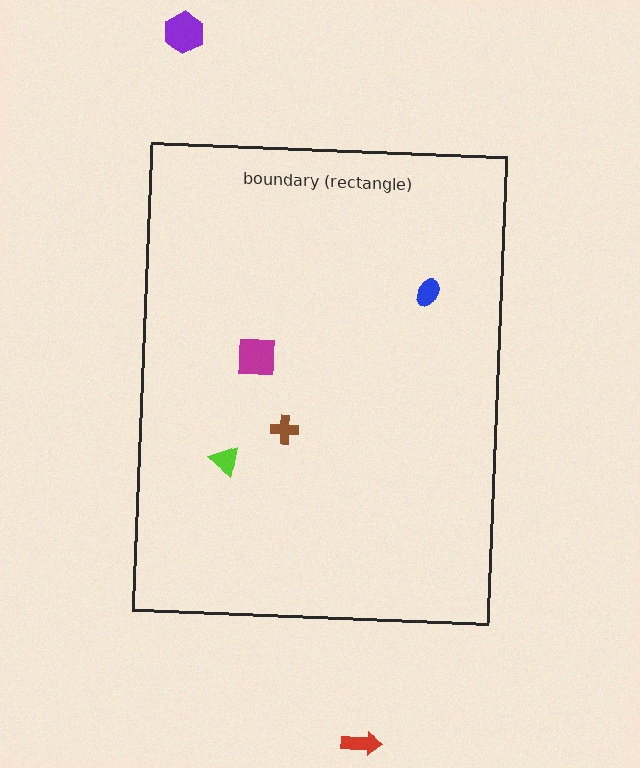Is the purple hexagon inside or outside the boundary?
Outside.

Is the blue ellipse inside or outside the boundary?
Inside.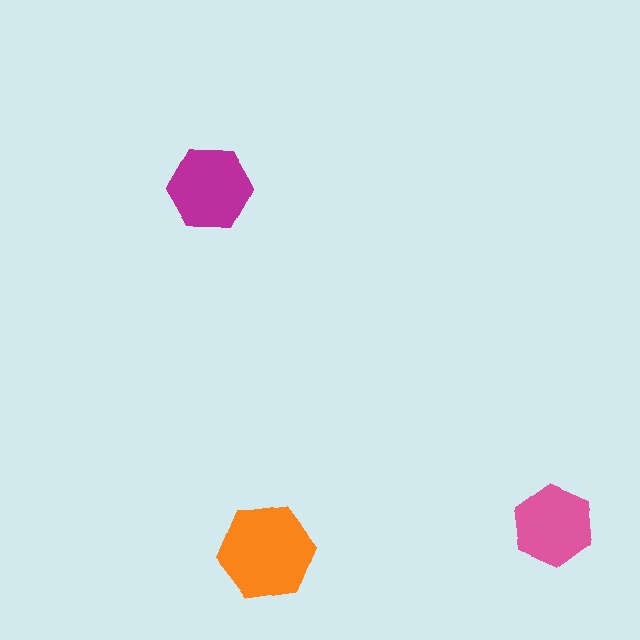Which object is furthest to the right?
The pink hexagon is rightmost.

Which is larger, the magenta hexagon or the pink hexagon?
The magenta one.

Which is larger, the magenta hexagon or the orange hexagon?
The orange one.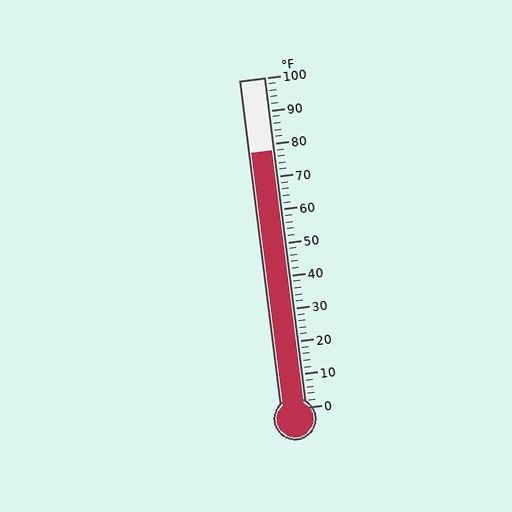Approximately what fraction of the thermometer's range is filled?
The thermometer is filled to approximately 80% of its range.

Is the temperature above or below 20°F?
The temperature is above 20°F.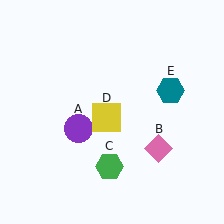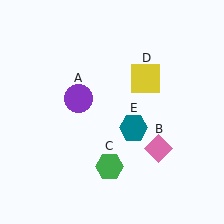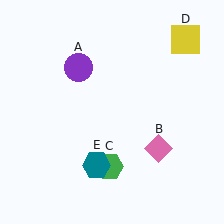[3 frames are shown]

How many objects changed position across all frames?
3 objects changed position: purple circle (object A), yellow square (object D), teal hexagon (object E).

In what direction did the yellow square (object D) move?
The yellow square (object D) moved up and to the right.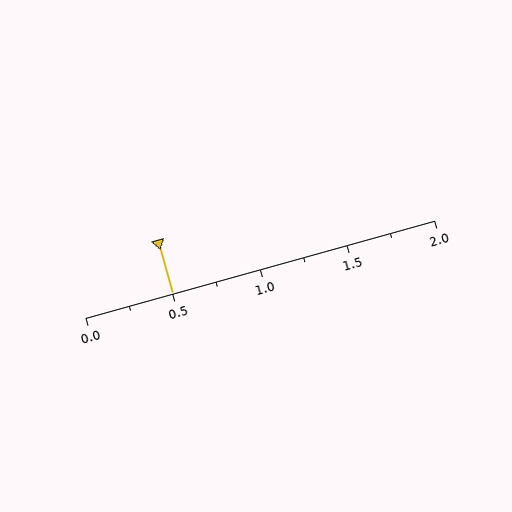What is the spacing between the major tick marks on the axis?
The major ticks are spaced 0.5 apart.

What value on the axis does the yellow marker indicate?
The marker indicates approximately 0.5.